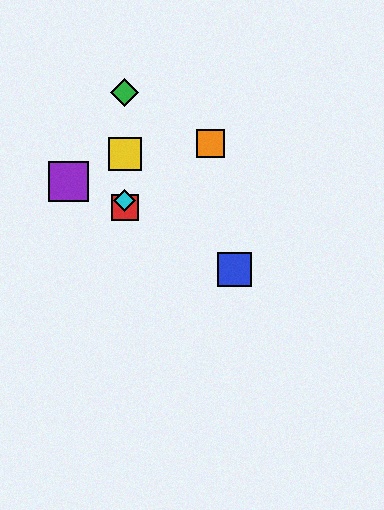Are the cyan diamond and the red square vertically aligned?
Yes, both are at x≈125.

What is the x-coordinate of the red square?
The red square is at x≈125.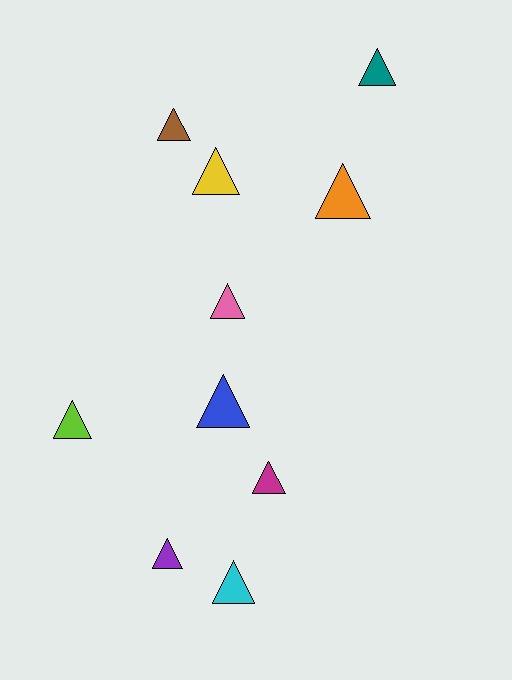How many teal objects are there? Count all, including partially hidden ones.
There is 1 teal object.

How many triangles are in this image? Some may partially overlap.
There are 10 triangles.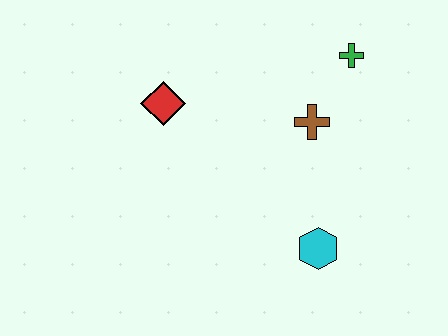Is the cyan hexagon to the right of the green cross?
No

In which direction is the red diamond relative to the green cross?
The red diamond is to the left of the green cross.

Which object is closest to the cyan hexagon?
The brown cross is closest to the cyan hexagon.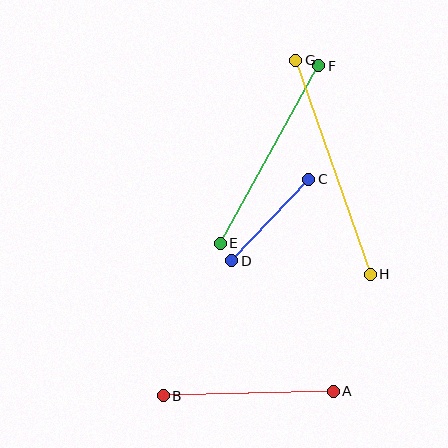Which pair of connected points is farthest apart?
Points G and H are farthest apart.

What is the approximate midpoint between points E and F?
The midpoint is at approximately (270, 155) pixels.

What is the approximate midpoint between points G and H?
The midpoint is at approximately (333, 167) pixels.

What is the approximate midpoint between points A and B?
The midpoint is at approximately (248, 394) pixels.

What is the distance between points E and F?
The distance is approximately 203 pixels.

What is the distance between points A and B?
The distance is approximately 170 pixels.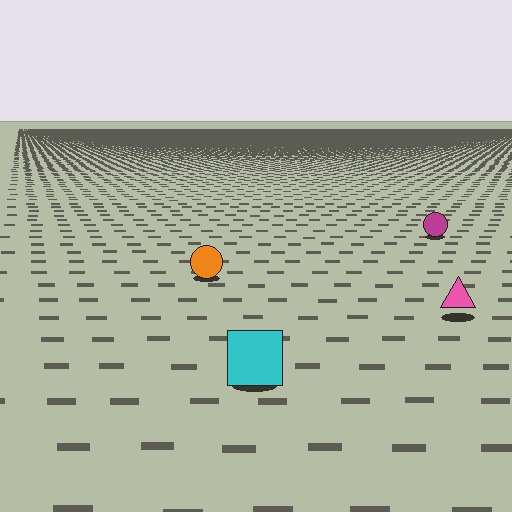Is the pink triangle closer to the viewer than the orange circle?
Yes. The pink triangle is closer — you can tell from the texture gradient: the ground texture is coarser near it.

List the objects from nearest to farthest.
From nearest to farthest: the cyan square, the pink triangle, the orange circle, the magenta circle.